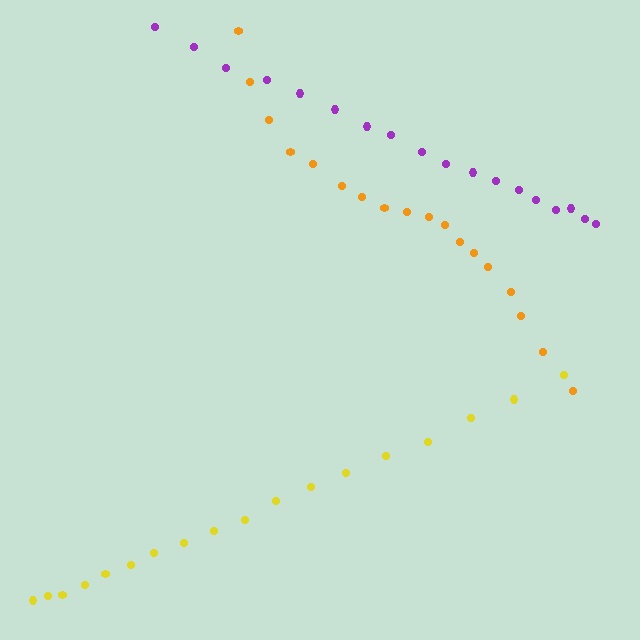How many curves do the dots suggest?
There are 3 distinct paths.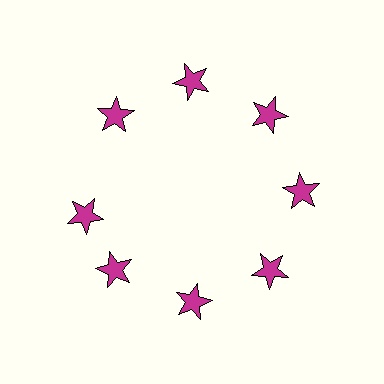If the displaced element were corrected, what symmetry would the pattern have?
It would have 8-fold rotational symmetry — the pattern would map onto itself every 45 degrees.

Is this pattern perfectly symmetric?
No. The 8 magenta stars are arranged in a ring, but one element near the 9 o'clock position is rotated out of alignment along the ring, breaking the 8-fold rotational symmetry.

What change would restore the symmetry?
The symmetry would be restored by rotating it back into even spacing with its neighbors so that all 8 stars sit at equal angles and equal distance from the center.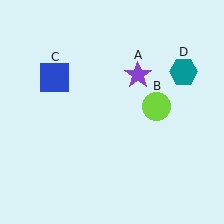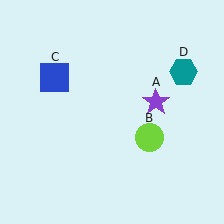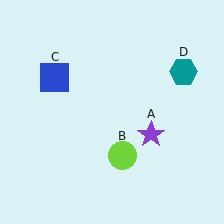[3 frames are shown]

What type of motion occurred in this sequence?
The purple star (object A), lime circle (object B) rotated clockwise around the center of the scene.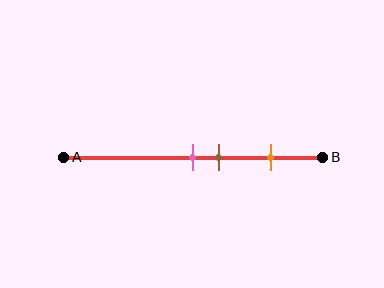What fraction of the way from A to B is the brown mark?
The brown mark is approximately 60% (0.6) of the way from A to B.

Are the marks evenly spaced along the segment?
No, the marks are not evenly spaced.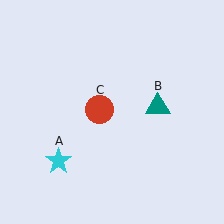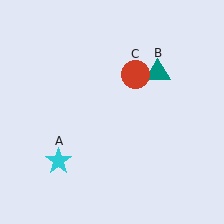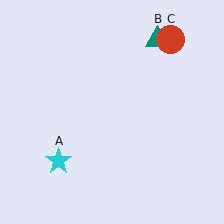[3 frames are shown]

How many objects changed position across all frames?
2 objects changed position: teal triangle (object B), red circle (object C).